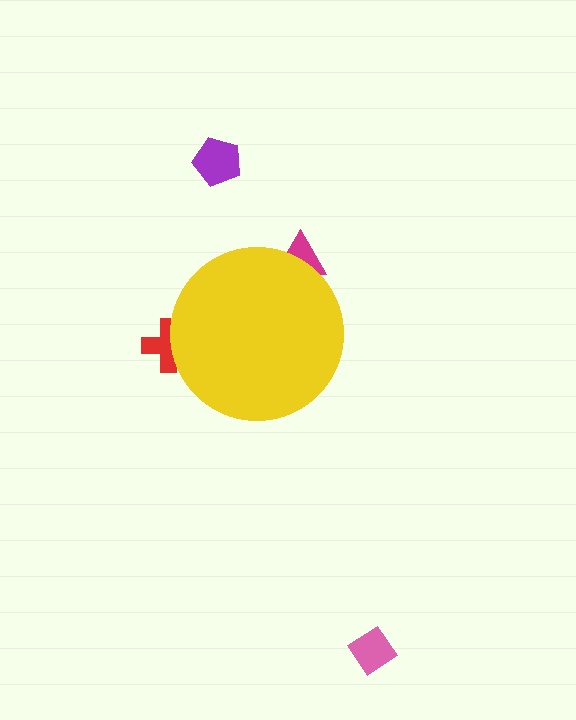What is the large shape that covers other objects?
A yellow circle.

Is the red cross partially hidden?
Yes, the red cross is partially hidden behind the yellow circle.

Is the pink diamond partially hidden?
No, the pink diamond is fully visible.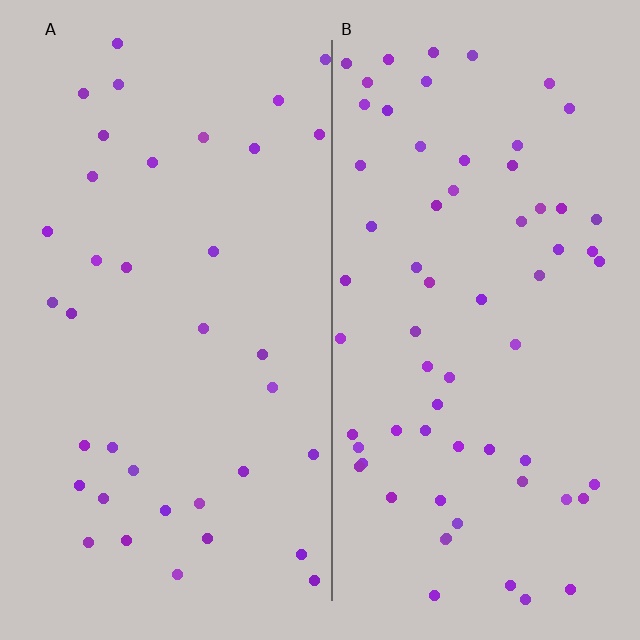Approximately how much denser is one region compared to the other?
Approximately 1.8× — region B over region A.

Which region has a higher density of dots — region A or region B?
B (the right).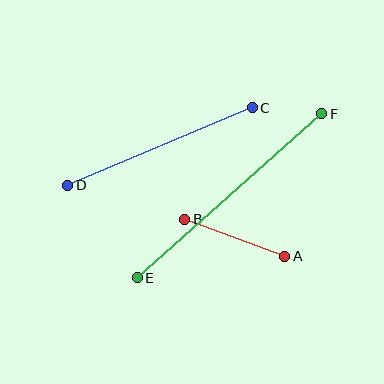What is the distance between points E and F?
The distance is approximately 247 pixels.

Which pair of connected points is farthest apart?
Points E and F are farthest apart.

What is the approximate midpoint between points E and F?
The midpoint is at approximately (229, 196) pixels.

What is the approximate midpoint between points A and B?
The midpoint is at approximately (235, 238) pixels.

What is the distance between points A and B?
The distance is approximately 107 pixels.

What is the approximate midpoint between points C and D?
The midpoint is at approximately (160, 147) pixels.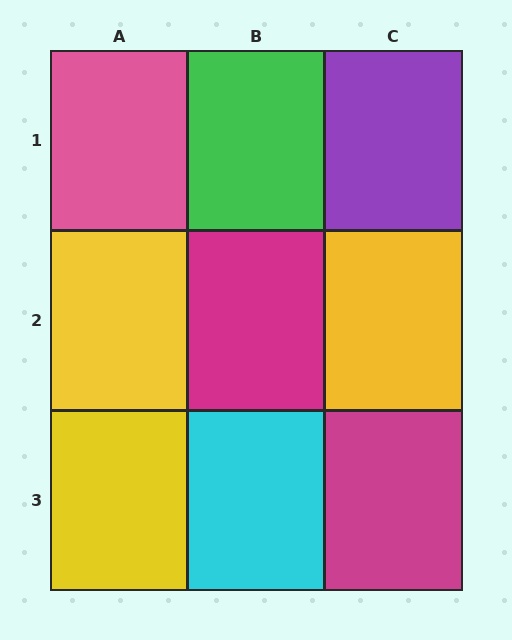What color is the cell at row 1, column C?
Purple.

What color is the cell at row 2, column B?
Magenta.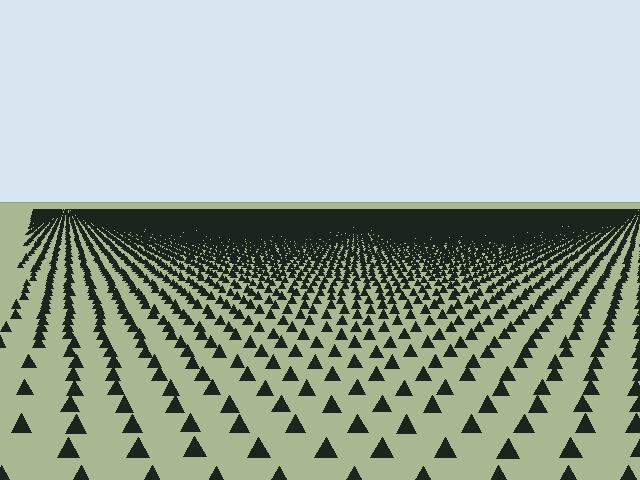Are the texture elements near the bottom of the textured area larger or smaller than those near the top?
Larger. Near the bottom, elements are closer to the viewer and appear at a bigger on-screen size.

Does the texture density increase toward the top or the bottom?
Density increases toward the top.